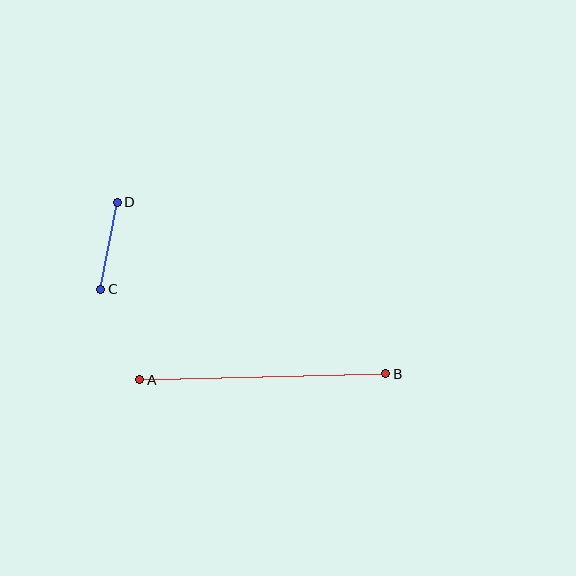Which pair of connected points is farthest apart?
Points A and B are farthest apart.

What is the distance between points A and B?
The distance is approximately 246 pixels.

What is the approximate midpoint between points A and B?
The midpoint is at approximately (263, 377) pixels.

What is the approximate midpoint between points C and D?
The midpoint is at approximately (109, 246) pixels.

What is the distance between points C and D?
The distance is approximately 88 pixels.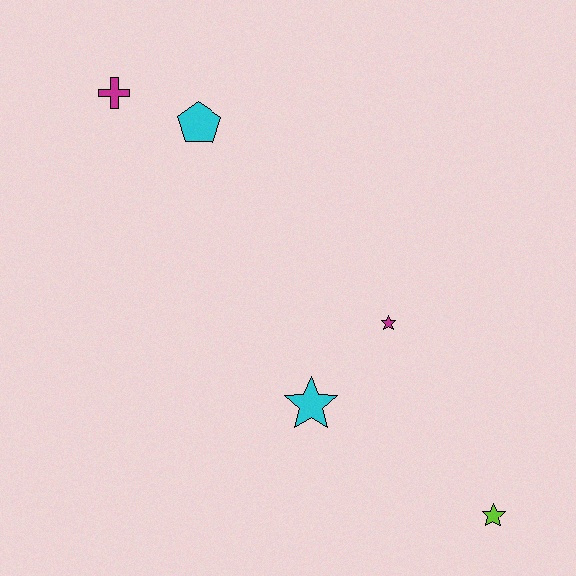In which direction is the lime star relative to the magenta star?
The lime star is below the magenta star.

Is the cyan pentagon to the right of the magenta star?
No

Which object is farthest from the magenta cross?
The lime star is farthest from the magenta cross.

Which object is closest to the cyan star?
The magenta star is closest to the cyan star.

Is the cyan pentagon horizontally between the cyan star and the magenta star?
No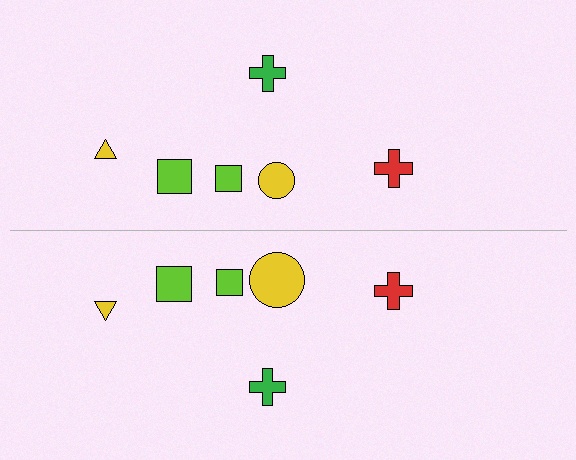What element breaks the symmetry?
The yellow circle on the bottom side has a different size than its mirror counterpart.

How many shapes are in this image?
There are 12 shapes in this image.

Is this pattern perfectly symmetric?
No, the pattern is not perfectly symmetric. The yellow circle on the bottom side has a different size than its mirror counterpart.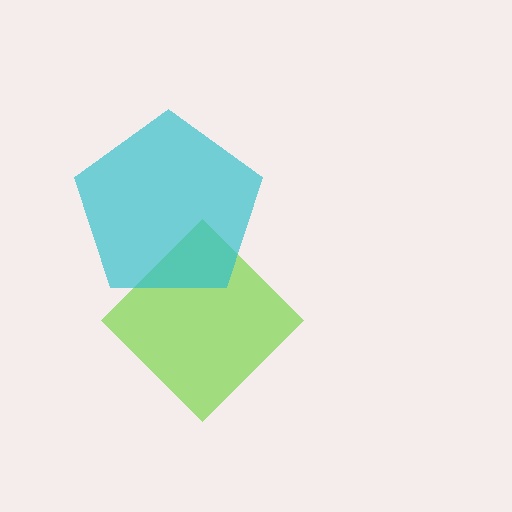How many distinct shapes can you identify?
There are 2 distinct shapes: a lime diamond, a cyan pentagon.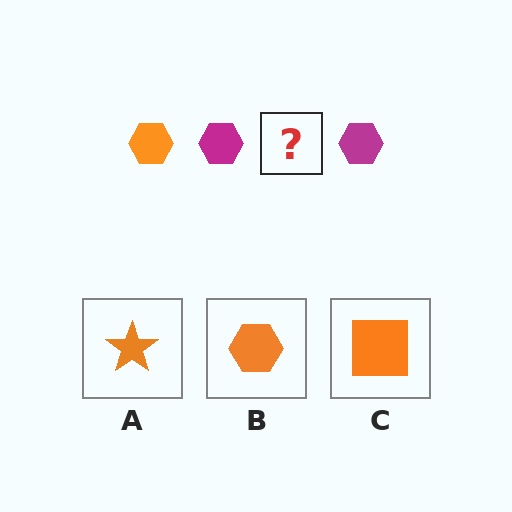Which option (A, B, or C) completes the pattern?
B.